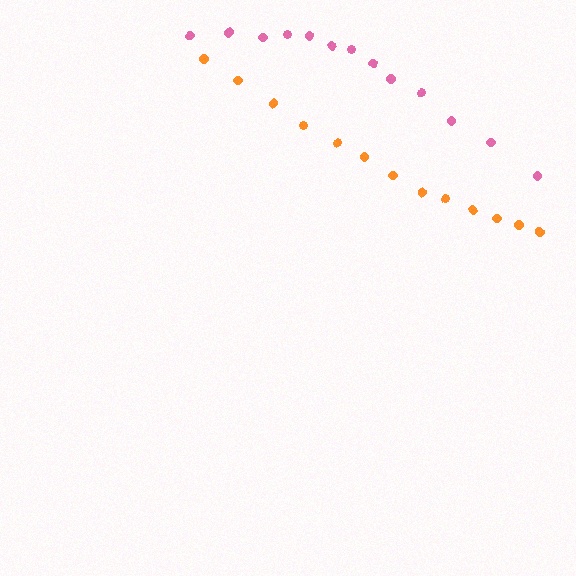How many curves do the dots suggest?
There are 2 distinct paths.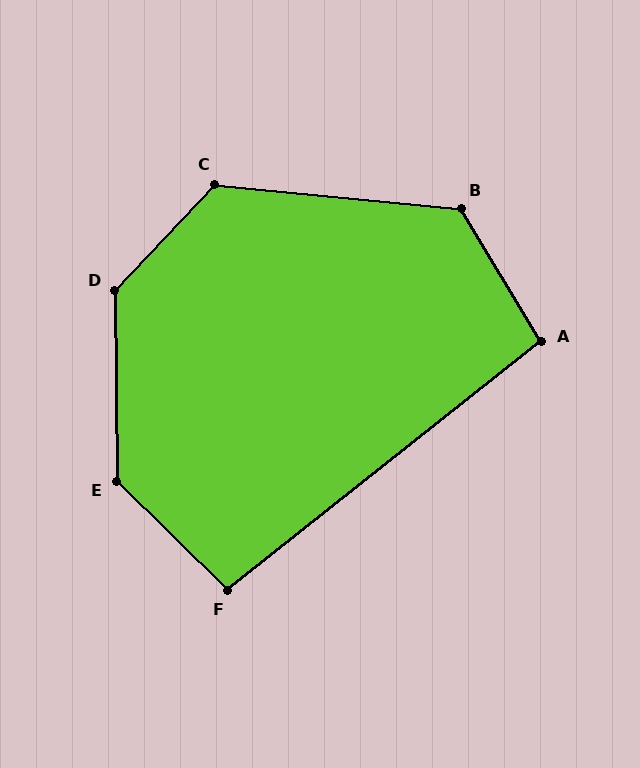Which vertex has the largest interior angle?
D, at approximately 136 degrees.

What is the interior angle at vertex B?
Approximately 127 degrees (obtuse).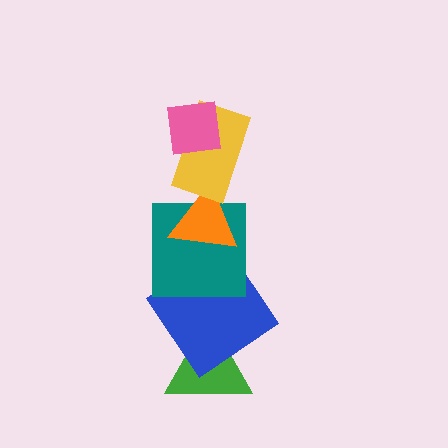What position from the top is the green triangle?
The green triangle is 6th from the top.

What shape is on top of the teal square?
The orange triangle is on top of the teal square.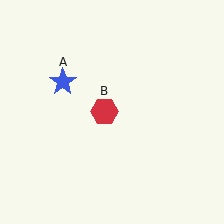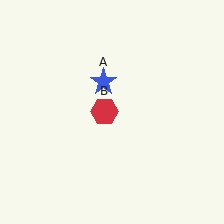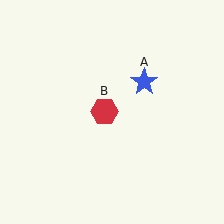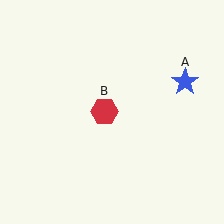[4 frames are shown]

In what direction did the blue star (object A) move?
The blue star (object A) moved right.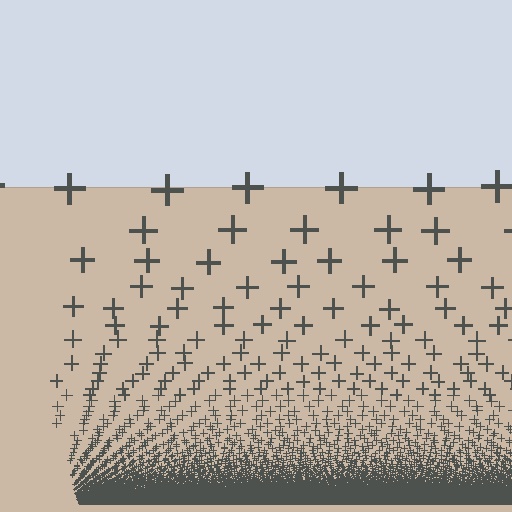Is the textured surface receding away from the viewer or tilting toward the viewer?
The surface appears to tilt toward the viewer. Texture elements get larger and sparser toward the top.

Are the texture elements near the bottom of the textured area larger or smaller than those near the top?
Smaller. The gradient is inverted — elements near the bottom are smaller and denser.